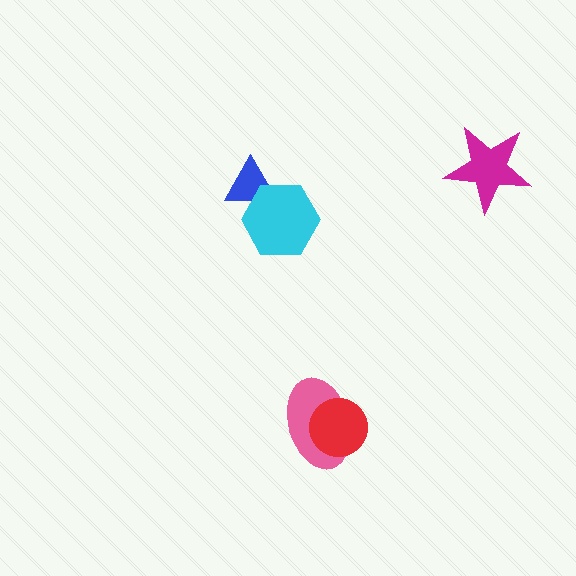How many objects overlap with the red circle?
1 object overlaps with the red circle.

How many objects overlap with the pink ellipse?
1 object overlaps with the pink ellipse.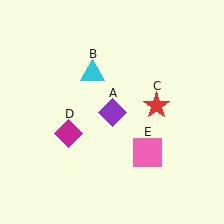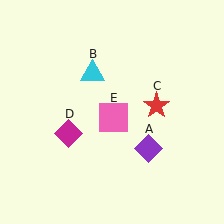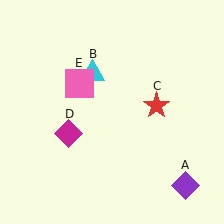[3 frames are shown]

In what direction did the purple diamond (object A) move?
The purple diamond (object A) moved down and to the right.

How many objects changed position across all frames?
2 objects changed position: purple diamond (object A), pink square (object E).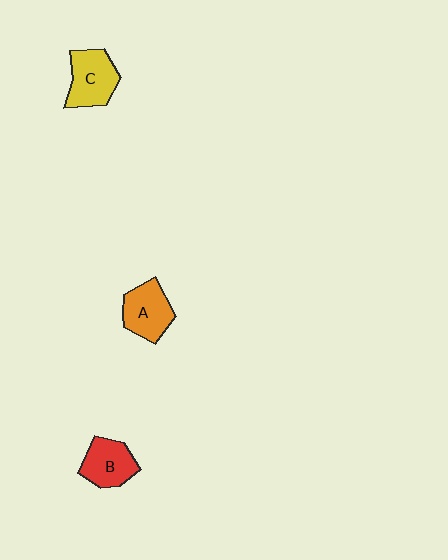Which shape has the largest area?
Shape C (yellow).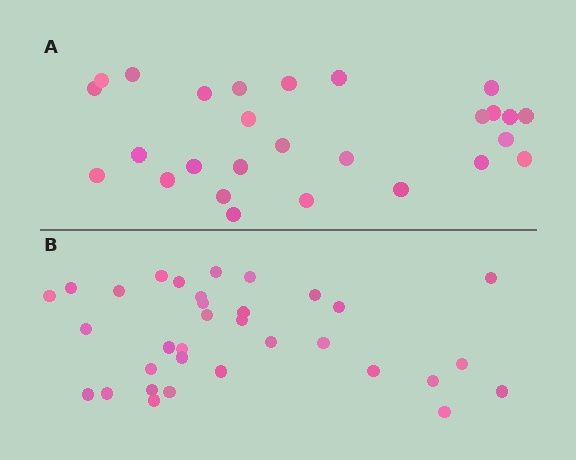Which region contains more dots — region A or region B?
Region B (the bottom region) has more dots.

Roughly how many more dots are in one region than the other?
Region B has about 6 more dots than region A.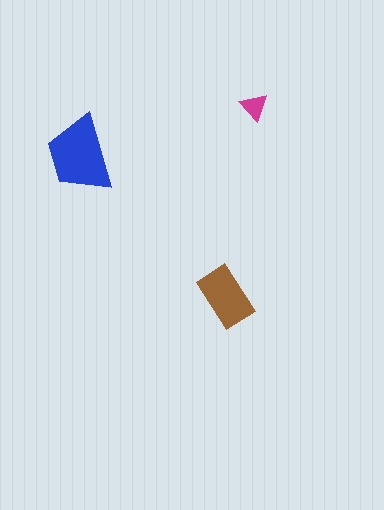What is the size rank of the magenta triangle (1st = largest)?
3rd.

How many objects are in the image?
There are 3 objects in the image.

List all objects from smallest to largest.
The magenta triangle, the brown rectangle, the blue trapezoid.